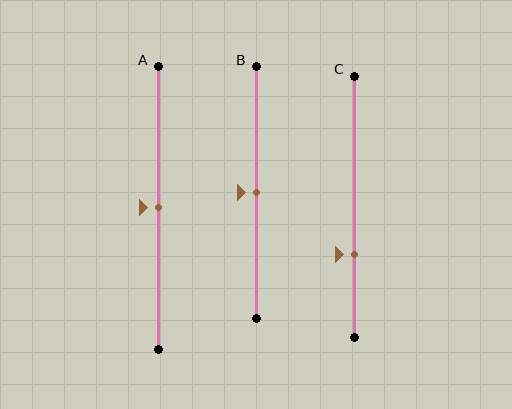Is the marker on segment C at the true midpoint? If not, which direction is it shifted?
No, the marker on segment C is shifted downward by about 18% of the segment length.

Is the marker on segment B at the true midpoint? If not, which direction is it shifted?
Yes, the marker on segment B is at the true midpoint.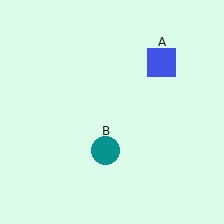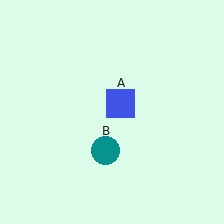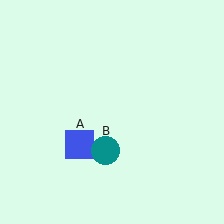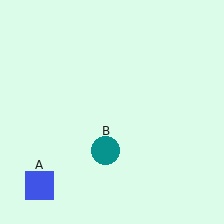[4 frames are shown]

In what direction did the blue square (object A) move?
The blue square (object A) moved down and to the left.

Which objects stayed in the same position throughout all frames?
Teal circle (object B) remained stationary.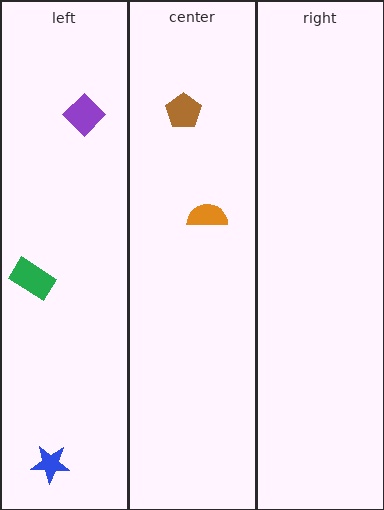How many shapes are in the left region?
3.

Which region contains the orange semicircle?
The center region.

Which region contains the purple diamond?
The left region.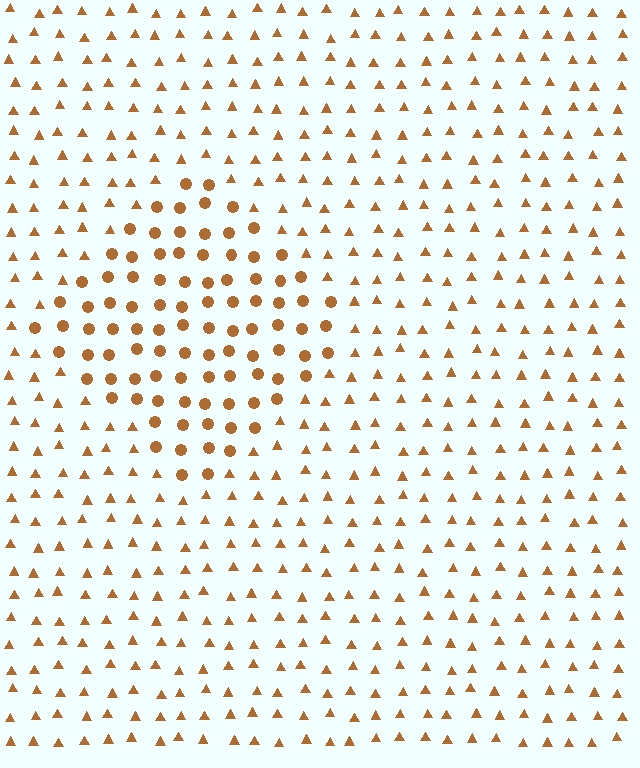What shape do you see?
I see a diamond.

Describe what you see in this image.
The image is filled with small brown elements arranged in a uniform grid. A diamond-shaped region contains circles, while the surrounding area contains triangles. The boundary is defined purely by the change in element shape.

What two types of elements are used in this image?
The image uses circles inside the diamond region and triangles outside it.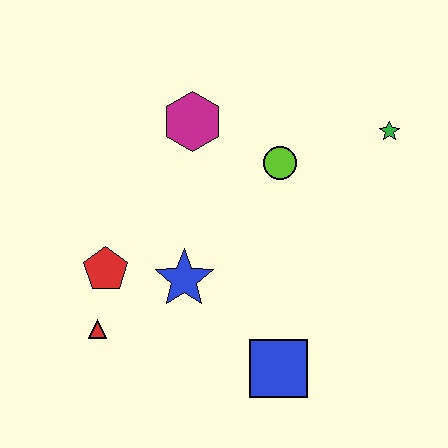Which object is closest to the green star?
The lime circle is closest to the green star.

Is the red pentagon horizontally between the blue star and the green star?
No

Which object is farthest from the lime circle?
The red triangle is farthest from the lime circle.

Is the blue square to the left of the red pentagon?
No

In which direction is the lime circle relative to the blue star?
The lime circle is above the blue star.